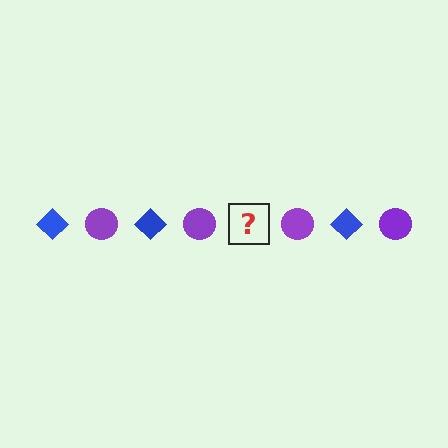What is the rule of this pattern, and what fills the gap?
The rule is that the pattern alternates between blue diamond and purple circle. The gap should be filled with a blue diamond.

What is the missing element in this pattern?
The missing element is a blue diamond.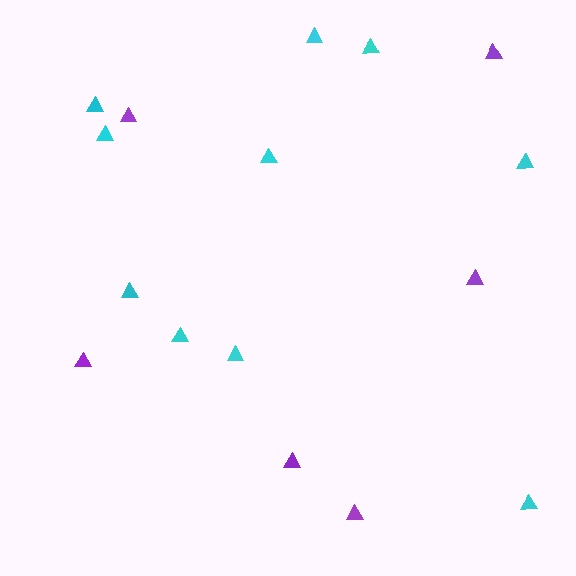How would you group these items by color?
There are 2 groups: one group of cyan triangles (10) and one group of purple triangles (6).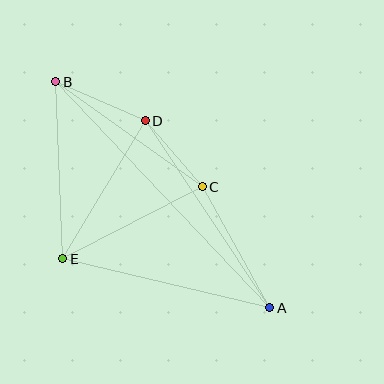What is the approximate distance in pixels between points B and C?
The distance between B and C is approximately 180 pixels.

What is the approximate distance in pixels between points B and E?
The distance between B and E is approximately 177 pixels.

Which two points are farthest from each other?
Points A and B are farthest from each other.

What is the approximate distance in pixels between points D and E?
The distance between D and E is approximately 161 pixels.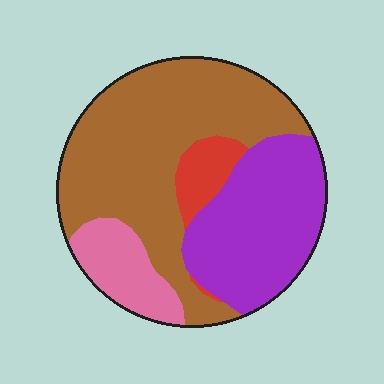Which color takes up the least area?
Red, at roughly 5%.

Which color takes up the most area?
Brown, at roughly 50%.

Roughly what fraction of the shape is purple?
Purple covers 31% of the shape.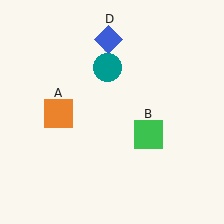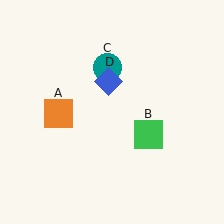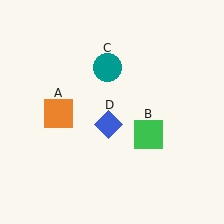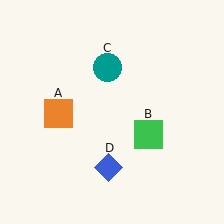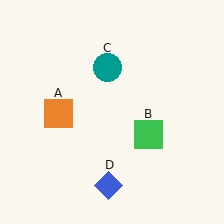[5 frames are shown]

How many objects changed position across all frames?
1 object changed position: blue diamond (object D).